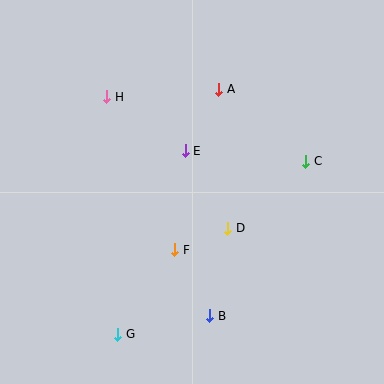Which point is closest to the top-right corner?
Point C is closest to the top-right corner.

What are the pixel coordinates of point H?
Point H is at (106, 97).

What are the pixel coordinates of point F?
Point F is at (175, 250).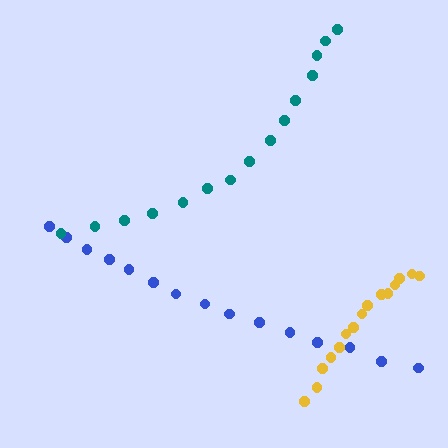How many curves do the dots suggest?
There are 3 distinct paths.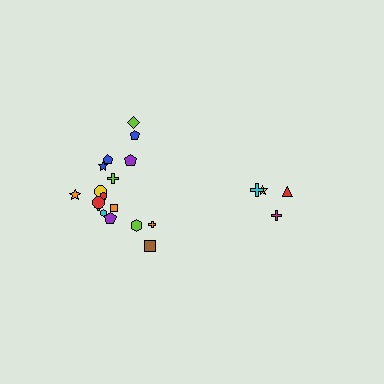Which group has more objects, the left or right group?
The left group.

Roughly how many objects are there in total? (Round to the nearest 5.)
Roughly 20 objects in total.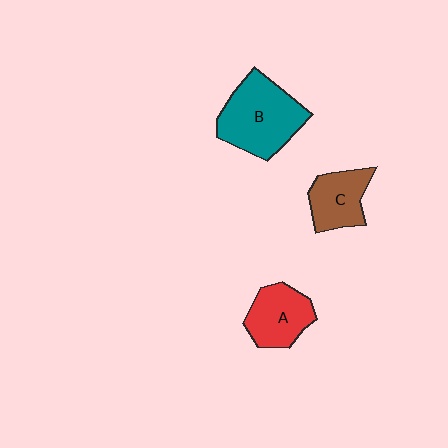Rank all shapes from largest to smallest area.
From largest to smallest: B (teal), A (red), C (brown).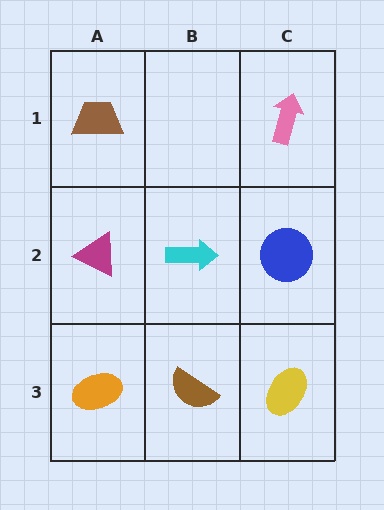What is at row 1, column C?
A pink arrow.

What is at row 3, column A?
An orange ellipse.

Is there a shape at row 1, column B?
No, that cell is empty.